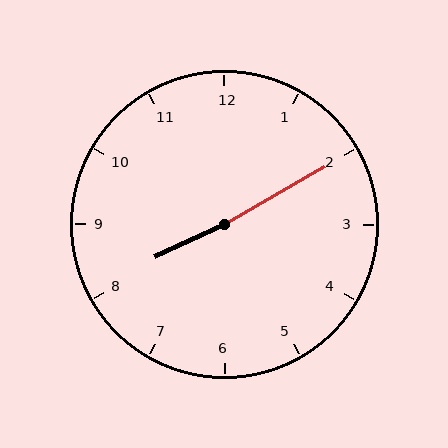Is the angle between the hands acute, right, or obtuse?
It is obtuse.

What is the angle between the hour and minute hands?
Approximately 175 degrees.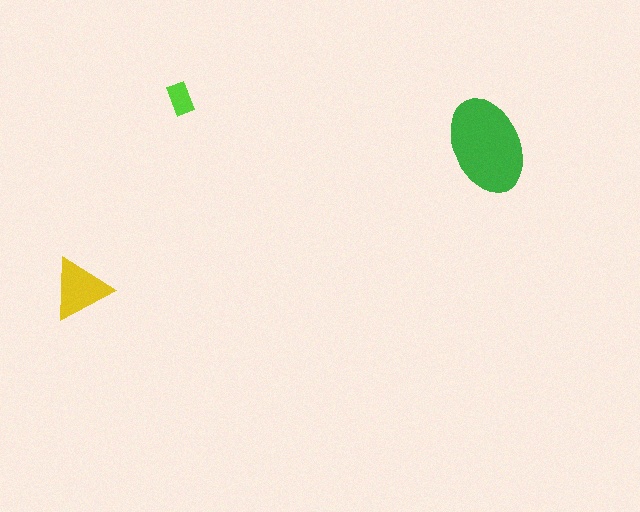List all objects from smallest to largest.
The lime rectangle, the yellow triangle, the green ellipse.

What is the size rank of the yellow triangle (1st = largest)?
2nd.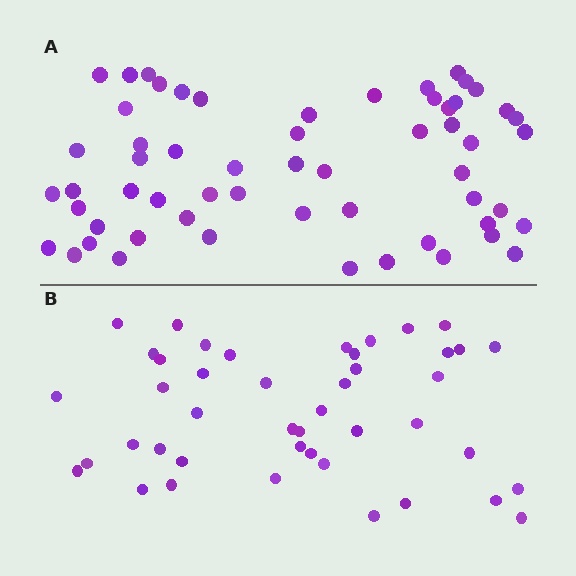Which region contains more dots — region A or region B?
Region A (the top region) has more dots.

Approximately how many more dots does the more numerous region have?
Region A has approximately 15 more dots than region B.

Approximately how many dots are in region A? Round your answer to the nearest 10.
About 60 dots. (The exact count is 58, which rounds to 60.)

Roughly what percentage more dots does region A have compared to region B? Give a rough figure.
About 30% more.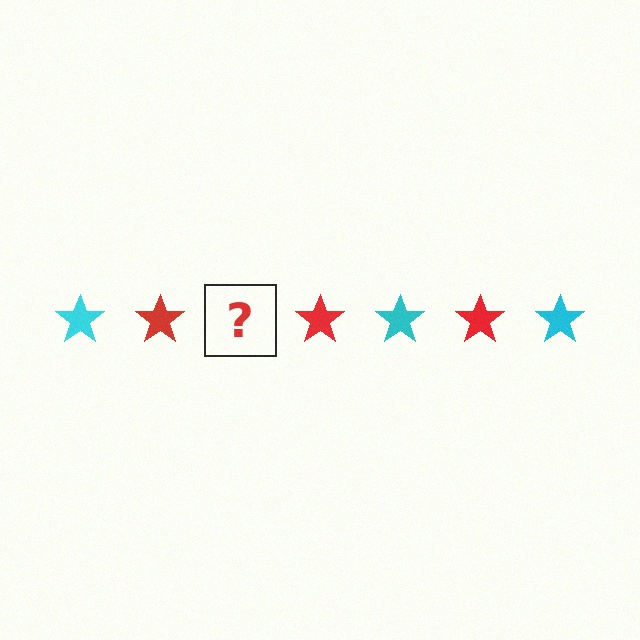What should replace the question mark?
The question mark should be replaced with a cyan star.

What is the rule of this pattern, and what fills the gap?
The rule is that the pattern cycles through cyan, red stars. The gap should be filled with a cyan star.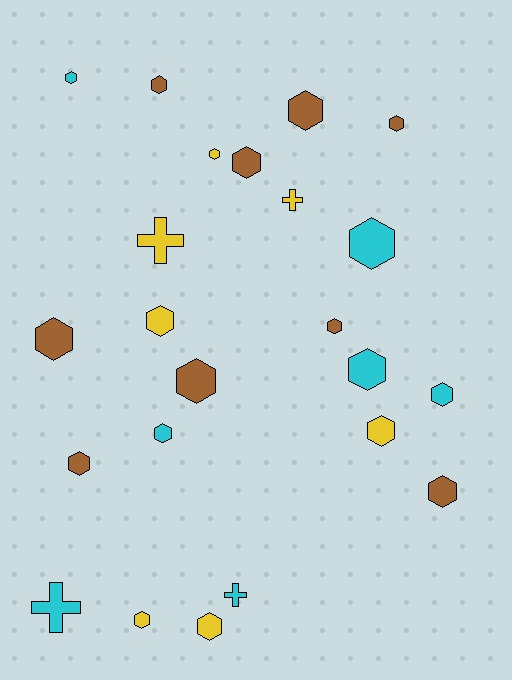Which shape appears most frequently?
Hexagon, with 19 objects.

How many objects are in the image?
There are 23 objects.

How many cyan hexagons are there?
There are 5 cyan hexagons.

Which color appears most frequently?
Brown, with 9 objects.